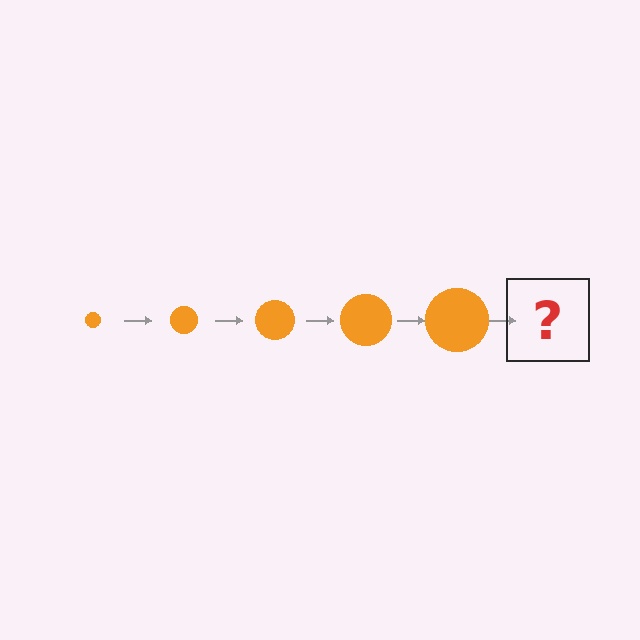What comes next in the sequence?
The next element should be an orange circle, larger than the previous one.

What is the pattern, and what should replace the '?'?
The pattern is that the circle gets progressively larger each step. The '?' should be an orange circle, larger than the previous one.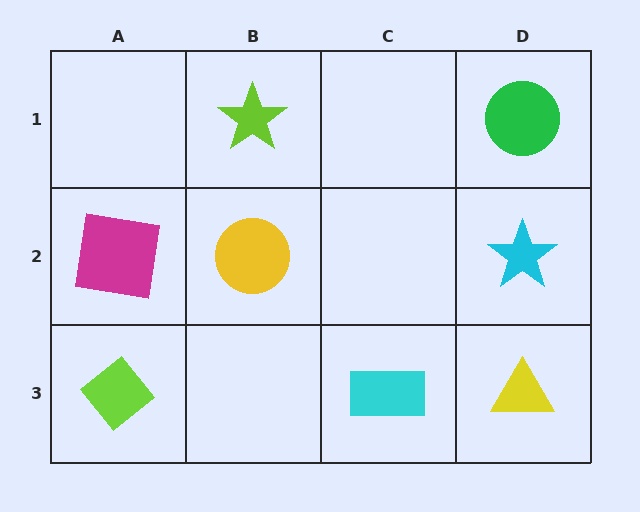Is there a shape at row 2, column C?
No, that cell is empty.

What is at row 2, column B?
A yellow circle.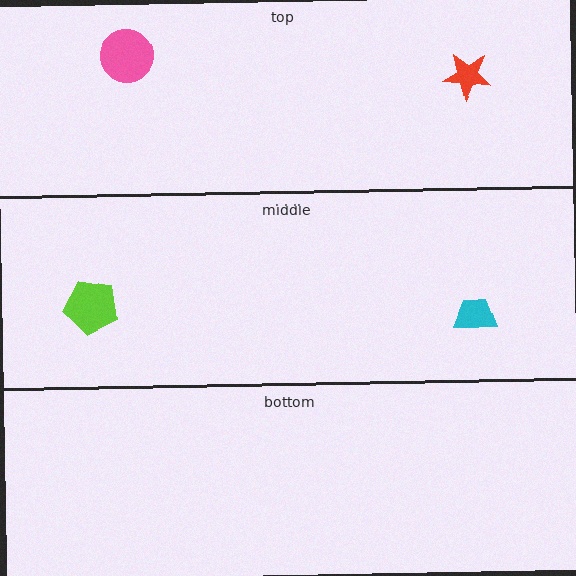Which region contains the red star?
The top region.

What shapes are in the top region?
The pink circle, the red star.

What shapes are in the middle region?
The lime pentagon, the cyan trapezoid.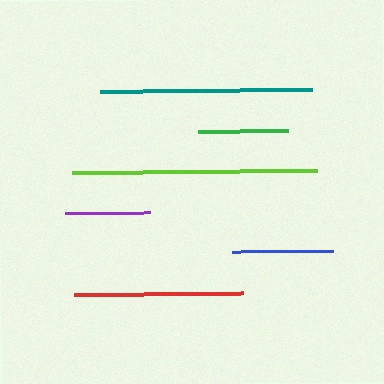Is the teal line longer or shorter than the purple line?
The teal line is longer than the purple line.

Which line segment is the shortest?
The purple line is the shortest at approximately 85 pixels.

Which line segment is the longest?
The lime line is the longest at approximately 245 pixels.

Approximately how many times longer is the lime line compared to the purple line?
The lime line is approximately 2.9 times the length of the purple line.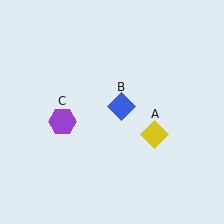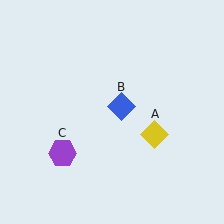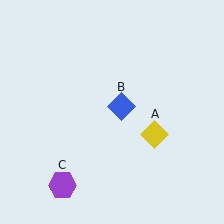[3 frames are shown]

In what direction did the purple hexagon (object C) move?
The purple hexagon (object C) moved down.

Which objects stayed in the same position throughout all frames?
Yellow diamond (object A) and blue diamond (object B) remained stationary.